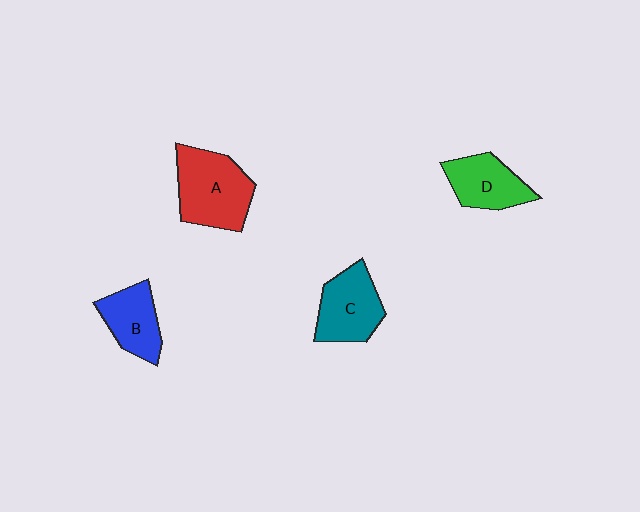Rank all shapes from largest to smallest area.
From largest to smallest: A (red), C (teal), D (green), B (blue).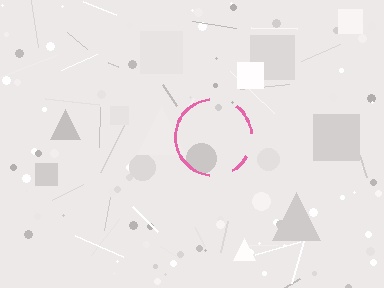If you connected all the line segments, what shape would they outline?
They would outline a circle.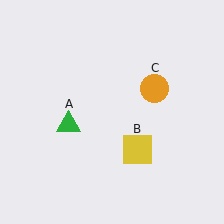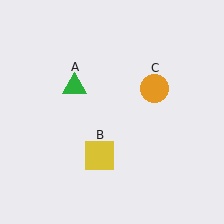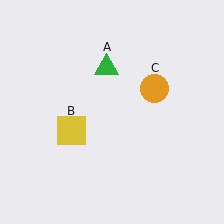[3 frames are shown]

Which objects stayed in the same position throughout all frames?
Orange circle (object C) remained stationary.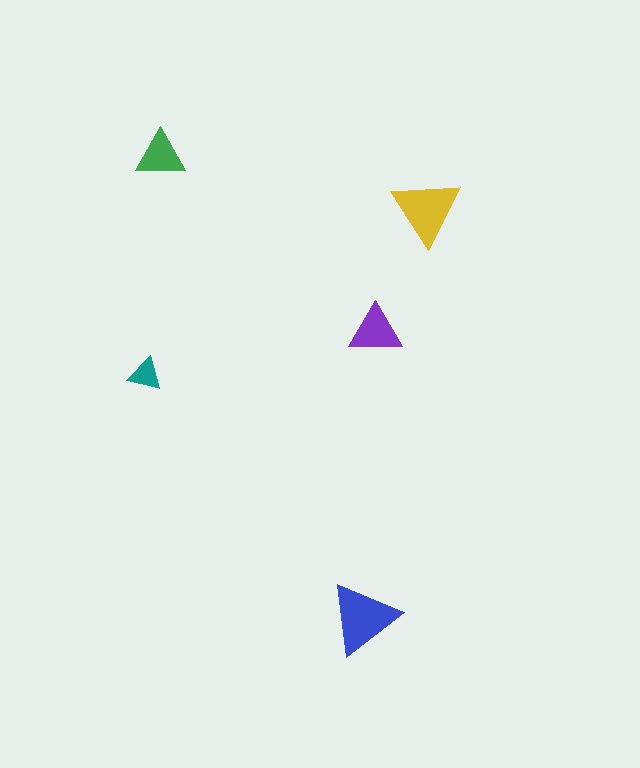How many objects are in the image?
There are 5 objects in the image.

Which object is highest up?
The green triangle is topmost.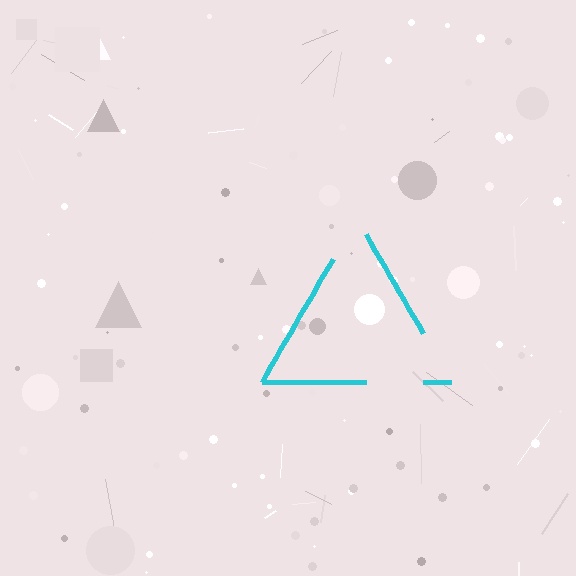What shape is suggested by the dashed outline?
The dashed outline suggests a triangle.